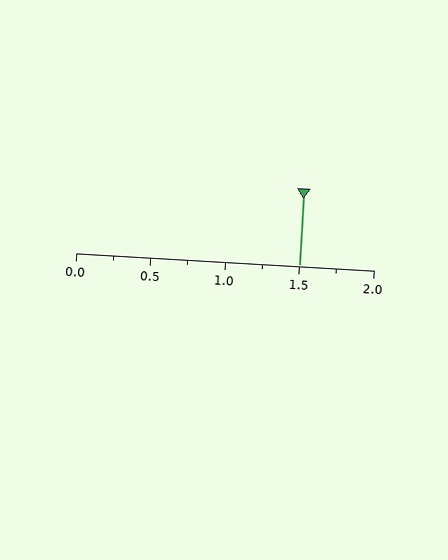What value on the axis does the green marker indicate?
The marker indicates approximately 1.5.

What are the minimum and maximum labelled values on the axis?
The axis runs from 0.0 to 2.0.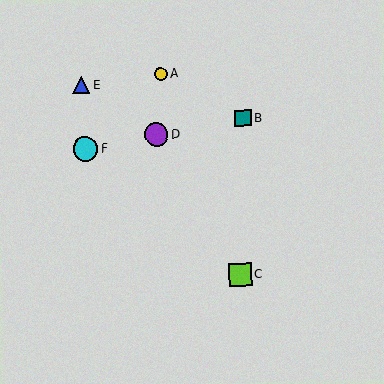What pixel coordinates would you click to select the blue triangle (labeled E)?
Click at (81, 85) to select the blue triangle E.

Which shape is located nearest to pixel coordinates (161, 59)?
The yellow circle (labeled A) at (160, 74) is nearest to that location.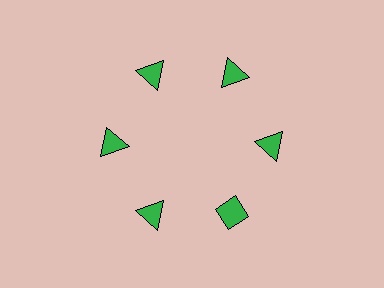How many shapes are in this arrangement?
There are 6 shapes arranged in a ring pattern.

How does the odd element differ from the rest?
It has a different shape: diamond instead of triangle.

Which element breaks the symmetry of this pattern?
The green diamond at roughly the 5 o'clock position breaks the symmetry. All other shapes are green triangles.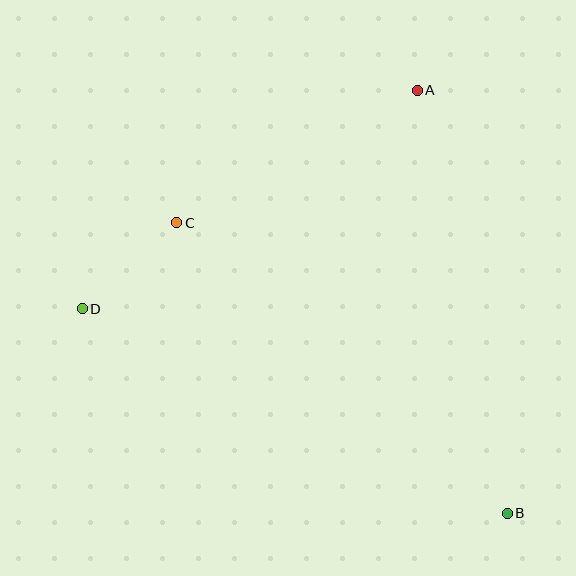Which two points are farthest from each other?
Points B and D are farthest from each other.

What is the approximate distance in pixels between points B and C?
The distance between B and C is approximately 440 pixels.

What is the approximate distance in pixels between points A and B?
The distance between A and B is approximately 432 pixels.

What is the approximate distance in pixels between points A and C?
The distance between A and C is approximately 274 pixels.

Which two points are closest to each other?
Points C and D are closest to each other.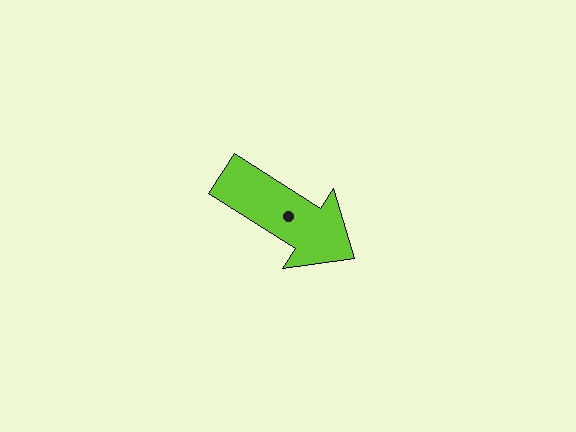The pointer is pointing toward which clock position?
Roughly 4 o'clock.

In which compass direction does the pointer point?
Southeast.